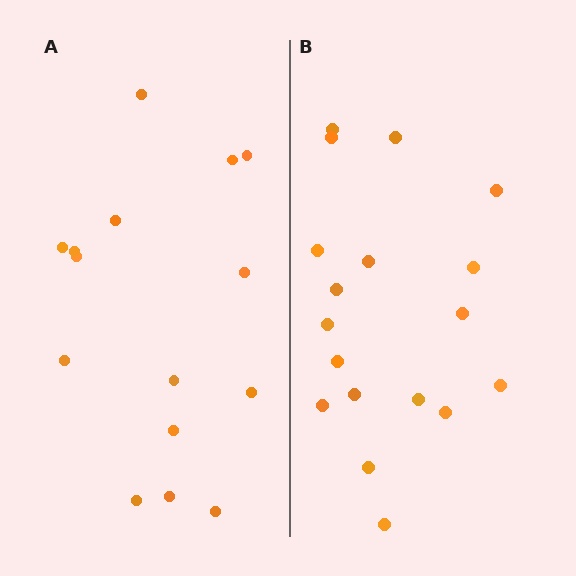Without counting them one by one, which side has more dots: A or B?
Region B (the right region) has more dots.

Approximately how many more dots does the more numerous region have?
Region B has just a few more — roughly 2 or 3 more dots than region A.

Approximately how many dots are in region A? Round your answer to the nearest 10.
About 20 dots. (The exact count is 15, which rounds to 20.)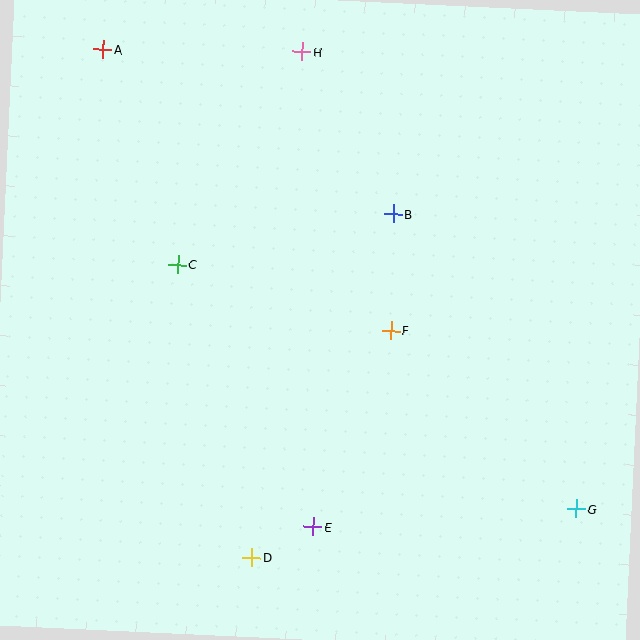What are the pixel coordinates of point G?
Point G is at (576, 509).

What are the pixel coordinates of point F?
Point F is at (391, 331).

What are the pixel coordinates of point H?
Point H is at (302, 52).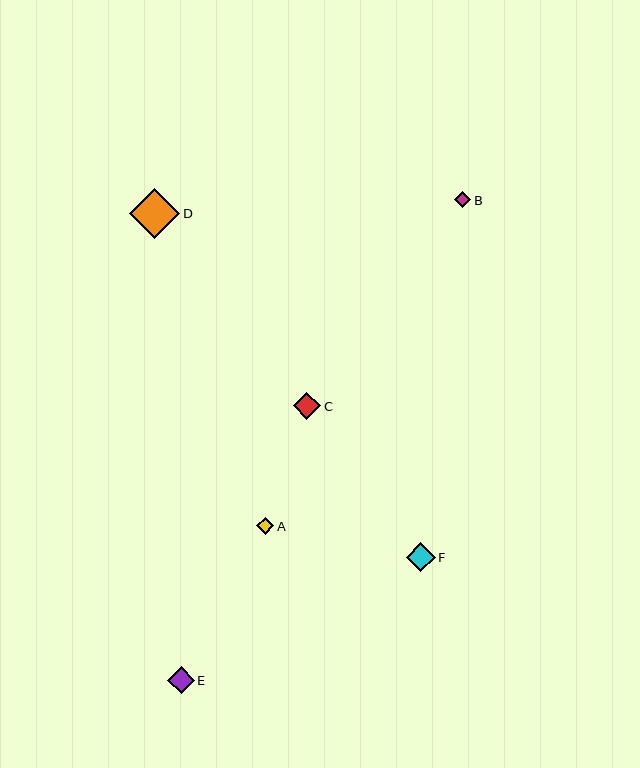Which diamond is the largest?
Diamond D is the largest with a size of approximately 51 pixels.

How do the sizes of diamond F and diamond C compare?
Diamond F and diamond C are approximately the same size.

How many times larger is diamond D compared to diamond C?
Diamond D is approximately 1.9 times the size of diamond C.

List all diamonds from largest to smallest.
From largest to smallest: D, F, C, E, A, B.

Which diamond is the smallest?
Diamond B is the smallest with a size of approximately 16 pixels.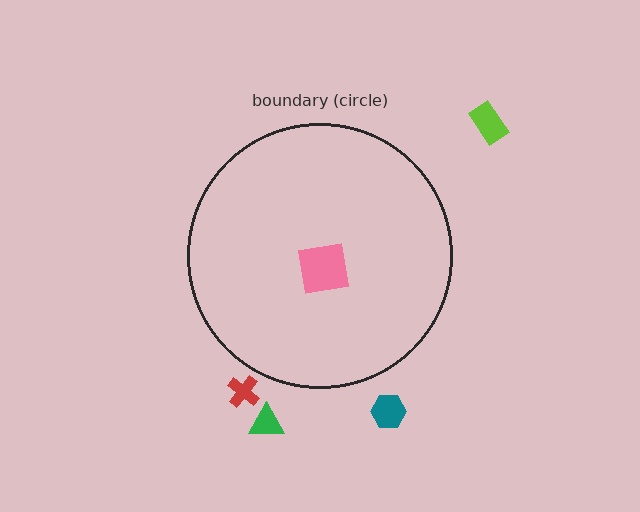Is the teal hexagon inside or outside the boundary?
Outside.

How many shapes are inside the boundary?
1 inside, 4 outside.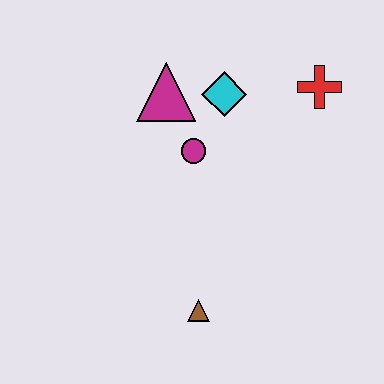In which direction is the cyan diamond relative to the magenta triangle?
The cyan diamond is to the right of the magenta triangle.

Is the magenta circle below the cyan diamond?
Yes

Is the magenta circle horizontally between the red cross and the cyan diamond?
No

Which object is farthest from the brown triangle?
The red cross is farthest from the brown triangle.